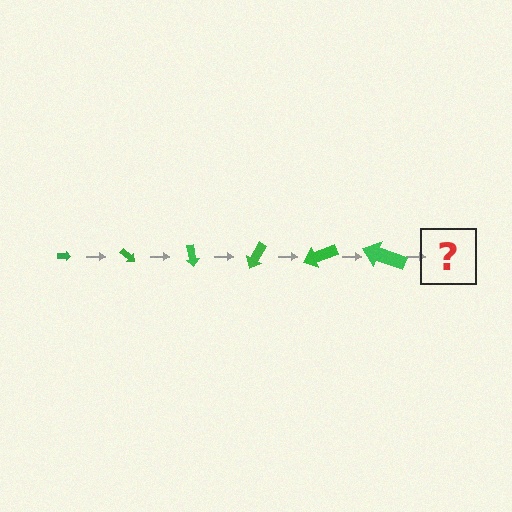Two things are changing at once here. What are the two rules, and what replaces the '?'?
The two rules are that the arrow grows larger each step and it rotates 40 degrees each step. The '?' should be an arrow, larger than the previous one and rotated 240 degrees from the start.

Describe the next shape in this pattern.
It should be an arrow, larger than the previous one and rotated 240 degrees from the start.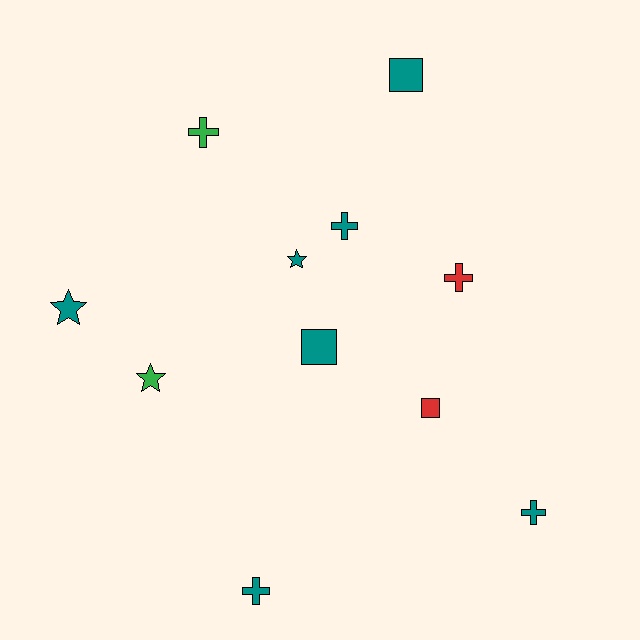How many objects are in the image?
There are 11 objects.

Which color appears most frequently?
Teal, with 7 objects.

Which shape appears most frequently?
Cross, with 5 objects.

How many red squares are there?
There is 1 red square.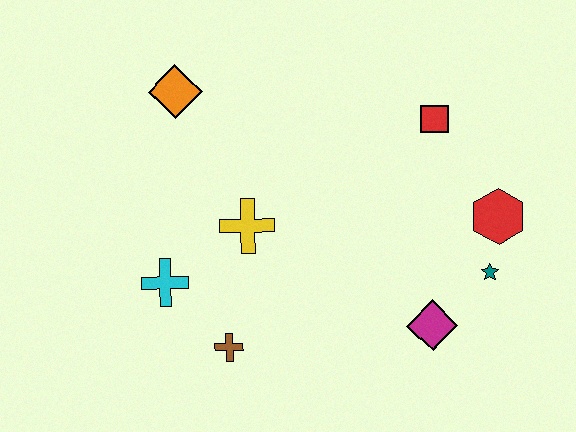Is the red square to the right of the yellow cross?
Yes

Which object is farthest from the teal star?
The orange diamond is farthest from the teal star.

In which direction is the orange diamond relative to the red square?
The orange diamond is to the left of the red square.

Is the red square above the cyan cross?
Yes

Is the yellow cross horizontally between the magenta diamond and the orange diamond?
Yes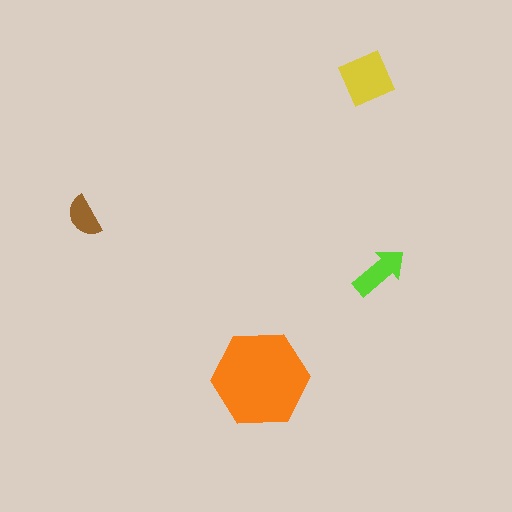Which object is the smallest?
The brown semicircle.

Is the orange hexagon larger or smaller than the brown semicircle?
Larger.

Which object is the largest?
The orange hexagon.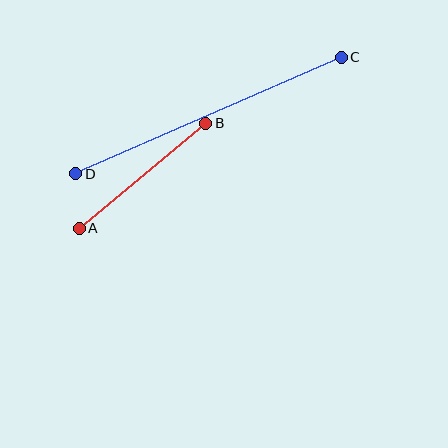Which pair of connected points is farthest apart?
Points C and D are farthest apart.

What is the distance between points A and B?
The distance is approximately 164 pixels.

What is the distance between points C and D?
The distance is approximately 290 pixels.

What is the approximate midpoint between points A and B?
The midpoint is at approximately (143, 176) pixels.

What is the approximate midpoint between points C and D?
The midpoint is at approximately (208, 115) pixels.